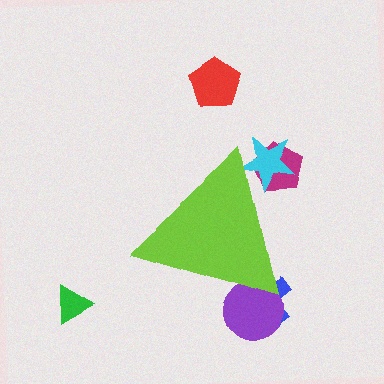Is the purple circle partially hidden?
Yes, the purple circle is partially hidden behind the lime triangle.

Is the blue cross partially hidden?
Yes, the blue cross is partially hidden behind the lime triangle.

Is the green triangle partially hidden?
No, the green triangle is fully visible.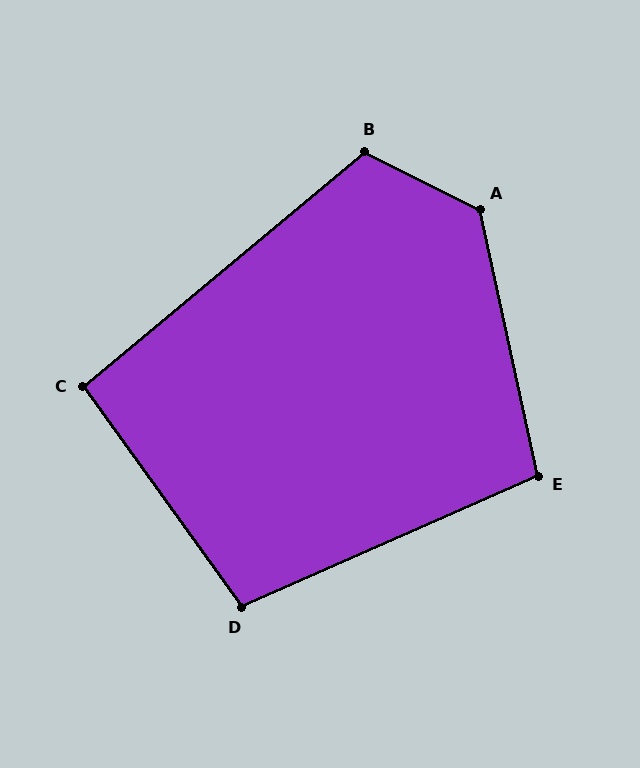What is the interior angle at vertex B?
Approximately 113 degrees (obtuse).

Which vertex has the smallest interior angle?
C, at approximately 94 degrees.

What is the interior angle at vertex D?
Approximately 102 degrees (obtuse).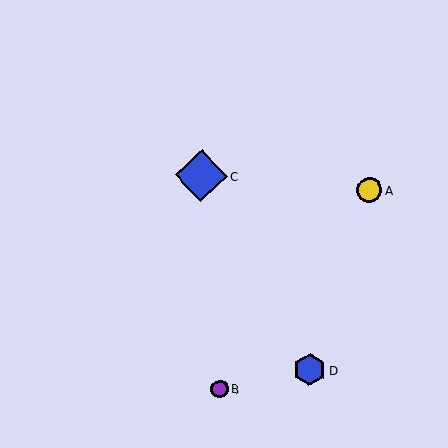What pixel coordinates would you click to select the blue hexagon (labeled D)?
Click at (310, 370) to select the blue hexagon D.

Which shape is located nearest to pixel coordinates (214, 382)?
The purple circle (labeled B) at (220, 389) is nearest to that location.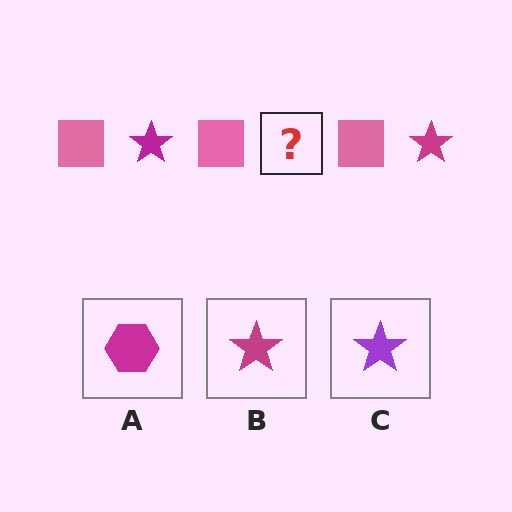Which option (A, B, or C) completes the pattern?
B.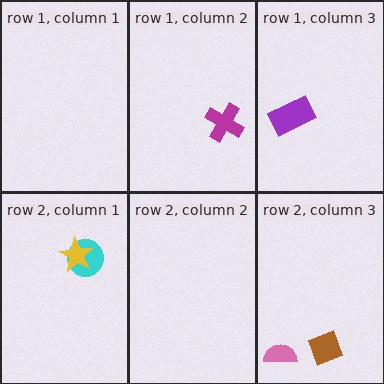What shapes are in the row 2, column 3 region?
The brown square, the pink semicircle.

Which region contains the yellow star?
The row 2, column 1 region.